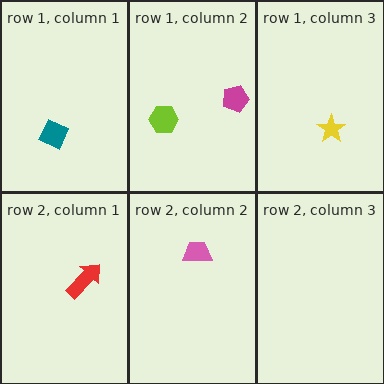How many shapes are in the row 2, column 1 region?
1.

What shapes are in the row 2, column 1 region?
The red arrow.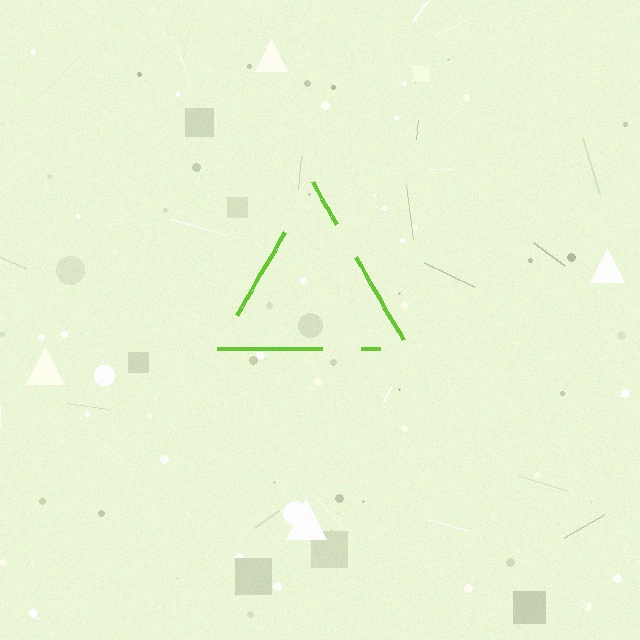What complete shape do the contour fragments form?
The contour fragments form a triangle.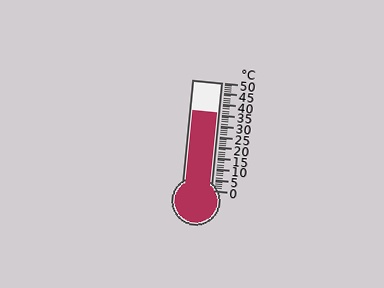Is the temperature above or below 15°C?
The temperature is above 15°C.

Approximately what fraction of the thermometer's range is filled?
The thermometer is filled to approximately 70% of its range.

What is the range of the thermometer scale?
The thermometer scale ranges from 0°C to 50°C.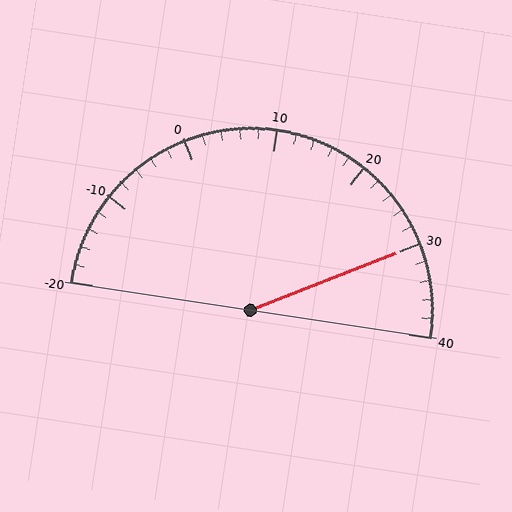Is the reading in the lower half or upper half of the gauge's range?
The reading is in the upper half of the range (-20 to 40).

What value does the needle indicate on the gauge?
The needle indicates approximately 30.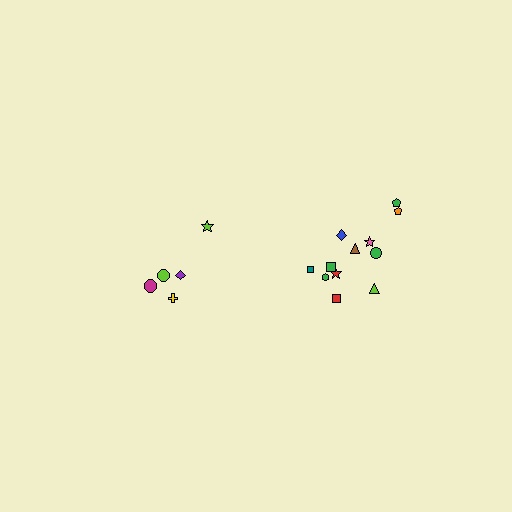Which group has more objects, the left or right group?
The right group.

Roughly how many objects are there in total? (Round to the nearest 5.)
Roughly 15 objects in total.